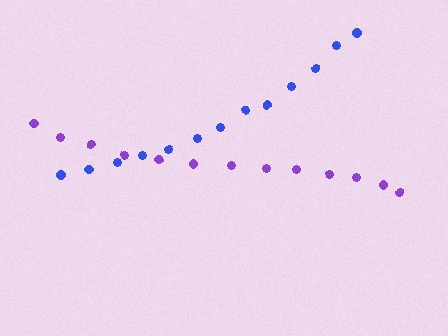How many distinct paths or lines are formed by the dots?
There are 2 distinct paths.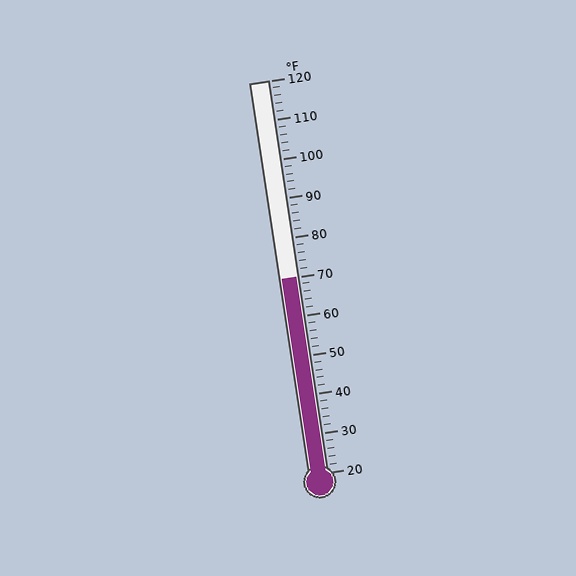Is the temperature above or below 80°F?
The temperature is below 80°F.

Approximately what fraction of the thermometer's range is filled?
The thermometer is filled to approximately 50% of its range.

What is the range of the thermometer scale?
The thermometer scale ranges from 20°F to 120°F.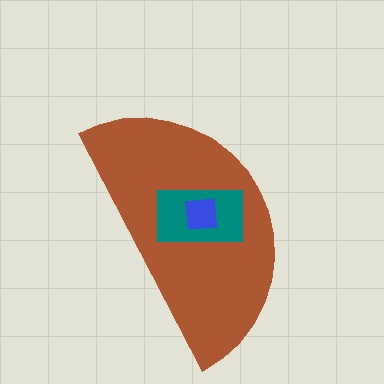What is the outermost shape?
The brown semicircle.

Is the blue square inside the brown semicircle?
Yes.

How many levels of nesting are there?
3.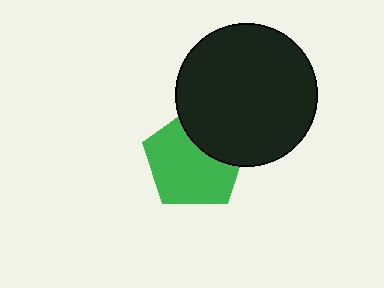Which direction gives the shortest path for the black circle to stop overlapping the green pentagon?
Moving toward the upper-right gives the shortest separation.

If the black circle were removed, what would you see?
You would see the complete green pentagon.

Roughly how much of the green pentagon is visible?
Most of it is visible (roughly 69%).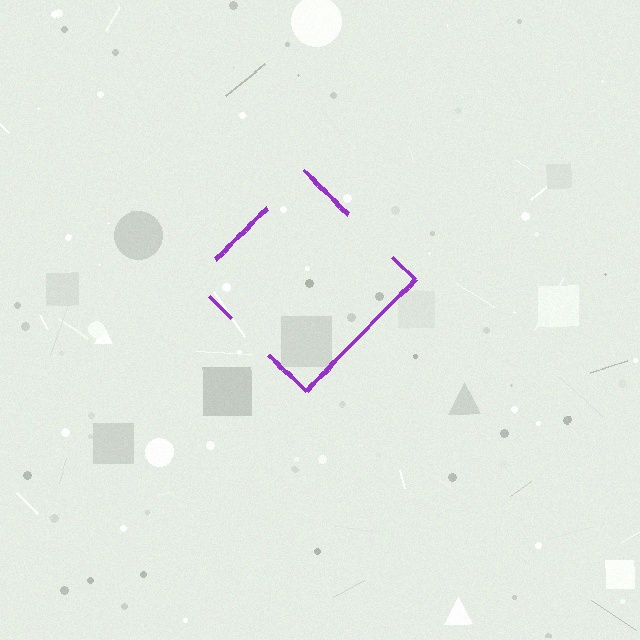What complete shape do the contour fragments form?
The contour fragments form a diamond.